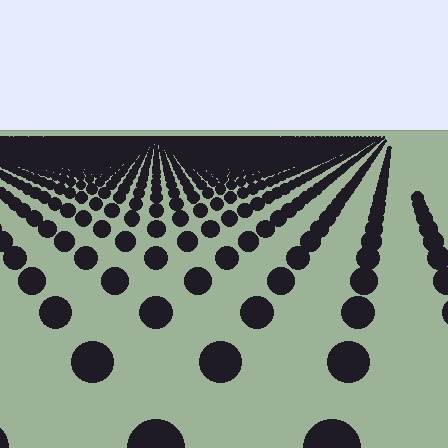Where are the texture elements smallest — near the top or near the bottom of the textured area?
Near the top.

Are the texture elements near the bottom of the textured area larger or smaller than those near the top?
Larger. Near the bottom, elements are closer to the viewer and appear at a bigger on-screen size.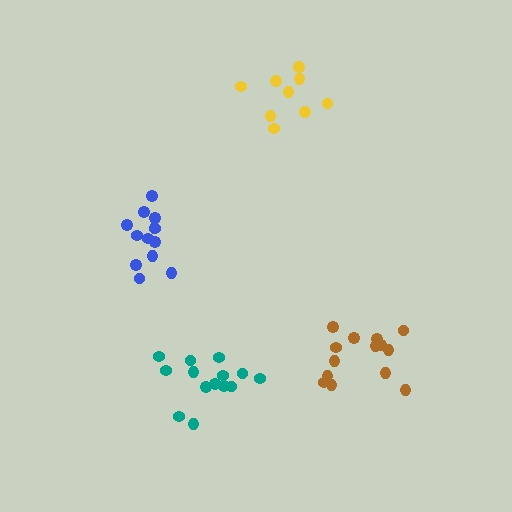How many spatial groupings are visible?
There are 4 spatial groupings.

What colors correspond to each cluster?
The clusters are colored: teal, blue, brown, yellow.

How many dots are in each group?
Group 1: 14 dots, Group 2: 13 dots, Group 3: 14 dots, Group 4: 9 dots (50 total).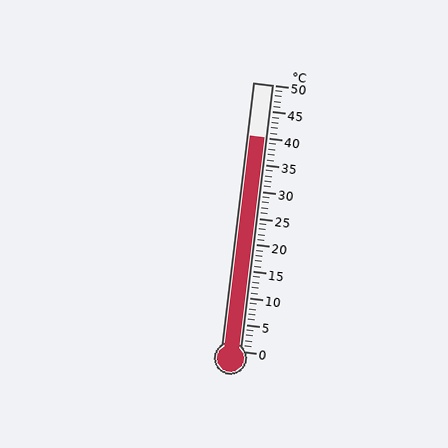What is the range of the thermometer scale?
The thermometer scale ranges from 0°C to 50°C.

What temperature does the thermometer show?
The thermometer shows approximately 40°C.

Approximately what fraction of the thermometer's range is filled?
The thermometer is filled to approximately 80% of its range.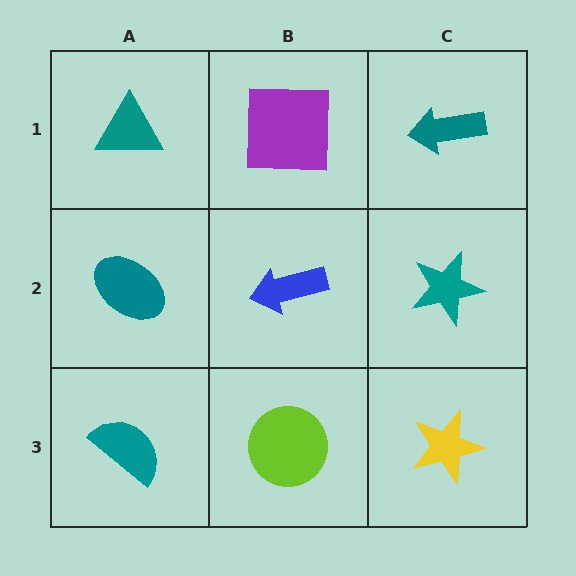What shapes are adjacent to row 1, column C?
A teal star (row 2, column C), a purple square (row 1, column B).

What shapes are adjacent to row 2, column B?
A purple square (row 1, column B), a lime circle (row 3, column B), a teal ellipse (row 2, column A), a teal star (row 2, column C).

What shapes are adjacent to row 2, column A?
A teal triangle (row 1, column A), a teal semicircle (row 3, column A), a blue arrow (row 2, column B).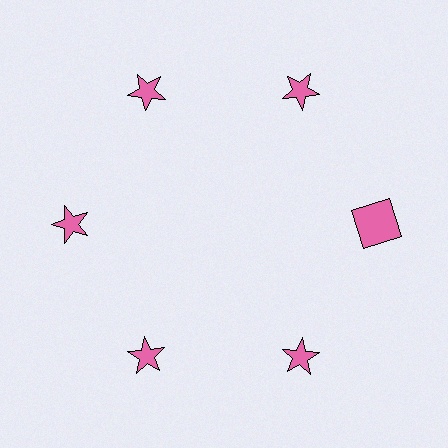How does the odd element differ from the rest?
It has a different shape: square instead of star.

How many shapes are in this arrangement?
There are 6 shapes arranged in a ring pattern.